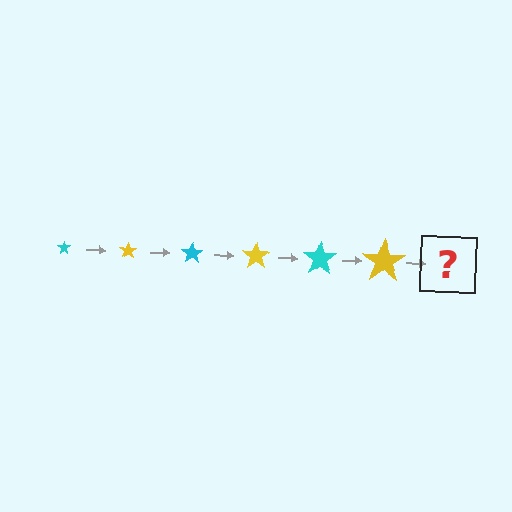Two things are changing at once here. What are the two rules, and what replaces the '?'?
The two rules are that the star grows larger each step and the color cycles through cyan and yellow. The '?' should be a cyan star, larger than the previous one.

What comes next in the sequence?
The next element should be a cyan star, larger than the previous one.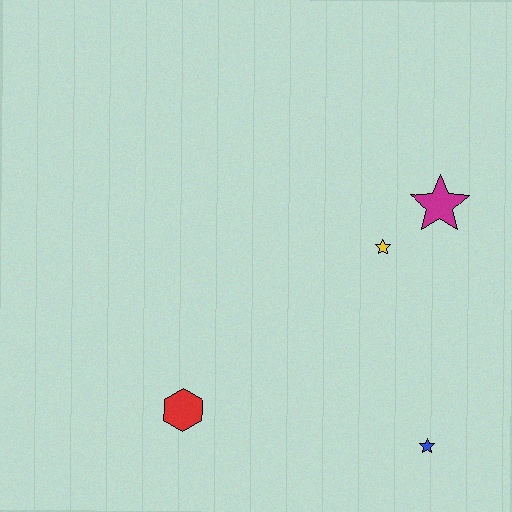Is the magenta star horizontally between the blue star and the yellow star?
No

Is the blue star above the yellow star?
No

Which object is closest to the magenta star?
The yellow star is closest to the magenta star.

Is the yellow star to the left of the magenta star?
Yes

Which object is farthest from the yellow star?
The red hexagon is farthest from the yellow star.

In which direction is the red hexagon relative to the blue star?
The red hexagon is to the left of the blue star.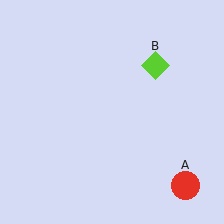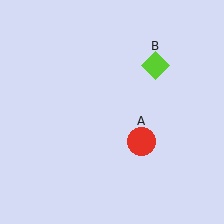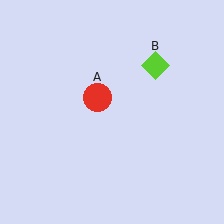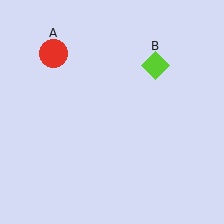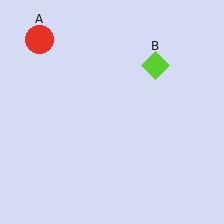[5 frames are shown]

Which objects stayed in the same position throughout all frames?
Lime diamond (object B) remained stationary.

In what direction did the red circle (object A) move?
The red circle (object A) moved up and to the left.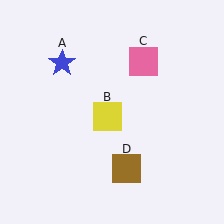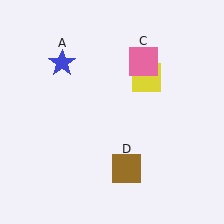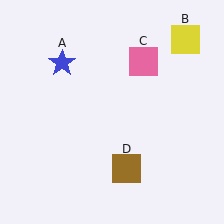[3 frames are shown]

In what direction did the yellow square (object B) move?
The yellow square (object B) moved up and to the right.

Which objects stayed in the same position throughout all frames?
Blue star (object A) and pink square (object C) and brown square (object D) remained stationary.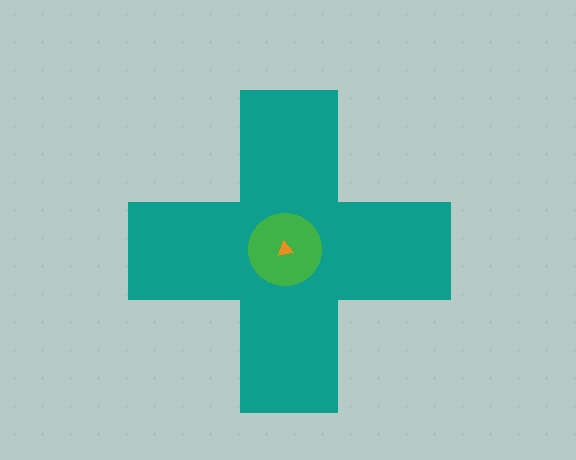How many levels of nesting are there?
3.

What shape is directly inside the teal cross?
The green circle.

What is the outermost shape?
The teal cross.